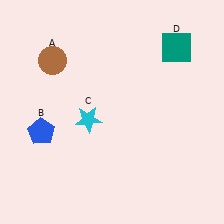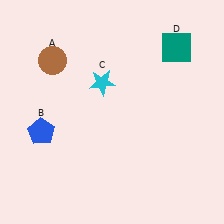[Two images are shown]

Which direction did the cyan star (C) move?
The cyan star (C) moved up.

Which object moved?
The cyan star (C) moved up.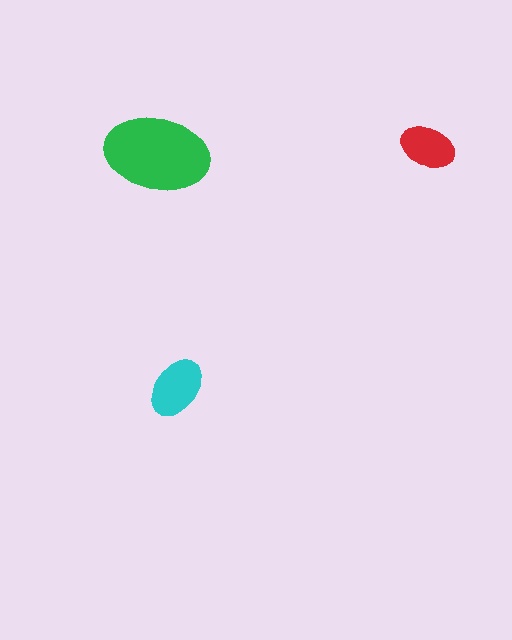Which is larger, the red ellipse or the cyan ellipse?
The cyan one.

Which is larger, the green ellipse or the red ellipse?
The green one.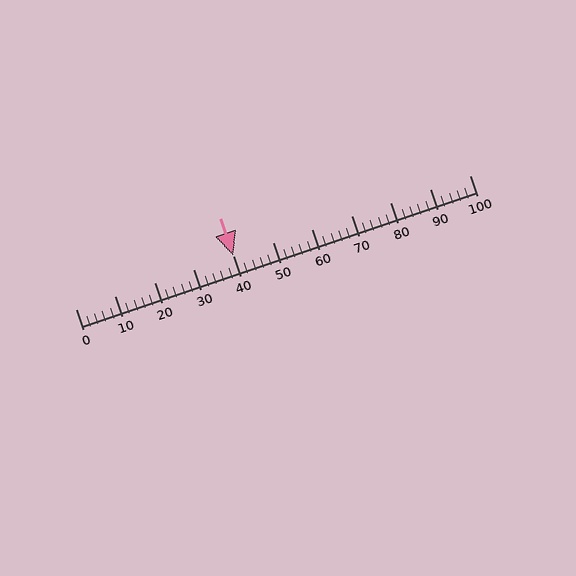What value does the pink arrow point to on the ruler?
The pink arrow points to approximately 40.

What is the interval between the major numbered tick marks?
The major tick marks are spaced 10 units apart.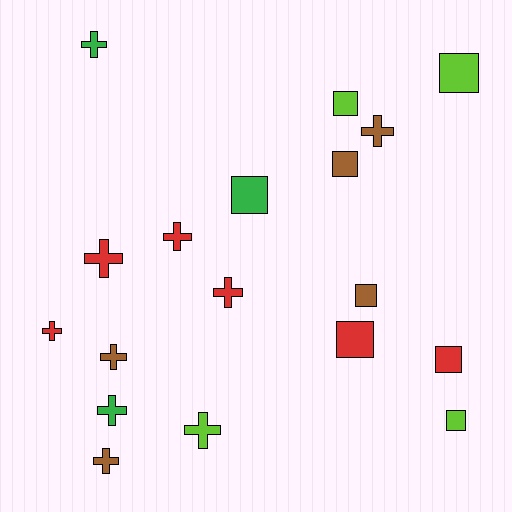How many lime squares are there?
There are 3 lime squares.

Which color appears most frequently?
Red, with 6 objects.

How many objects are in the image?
There are 18 objects.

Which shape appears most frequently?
Cross, with 10 objects.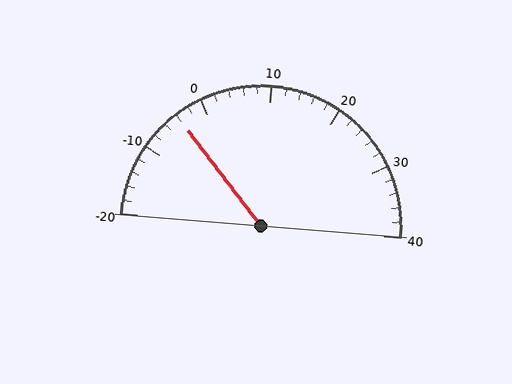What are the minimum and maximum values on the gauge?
The gauge ranges from -20 to 40.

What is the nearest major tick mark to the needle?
The nearest major tick mark is 0.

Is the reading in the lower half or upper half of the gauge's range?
The reading is in the lower half of the range (-20 to 40).